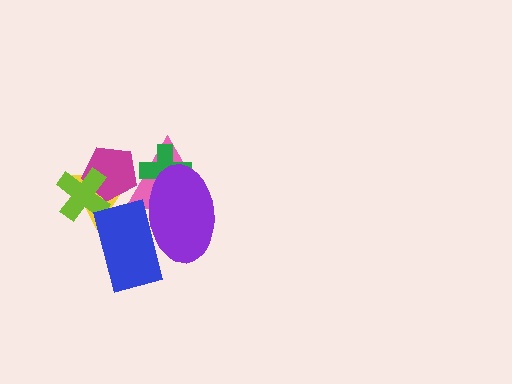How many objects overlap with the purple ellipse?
3 objects overlap with the purple ellipse.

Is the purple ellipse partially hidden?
No, no other shape covers it.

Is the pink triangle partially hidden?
Yes, it is partially covered by another shape.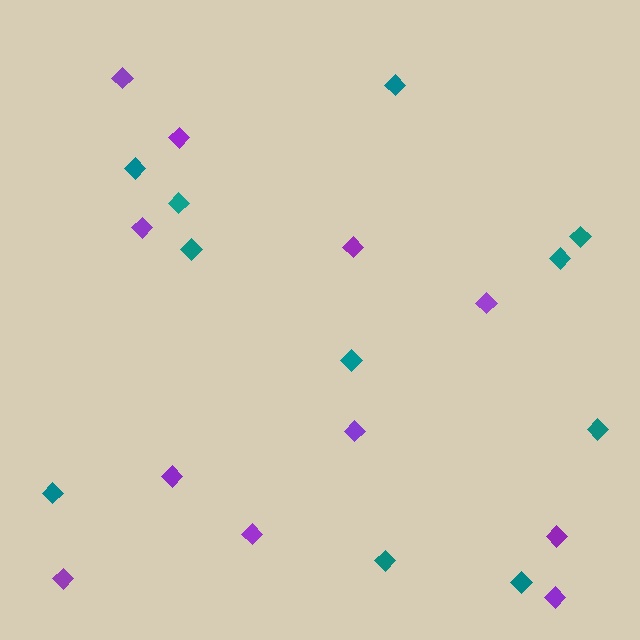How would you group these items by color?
There are 2 groups: one group of teal diamonds (11) and one group of purple diamonds (11).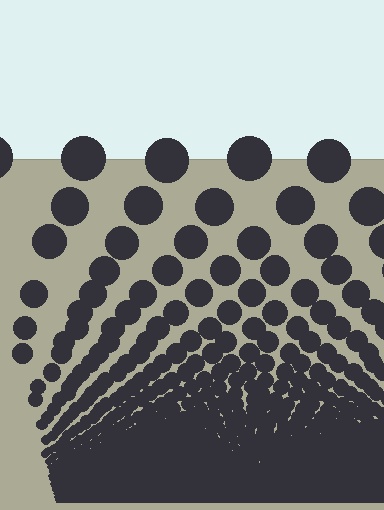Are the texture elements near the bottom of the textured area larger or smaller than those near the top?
Smaller. The gradient is inverted — elements near the bottom are smaller and denser.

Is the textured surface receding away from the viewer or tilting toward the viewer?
The surface appears to tilt toward the viewer. Texture elements get larger and sparser toward the top.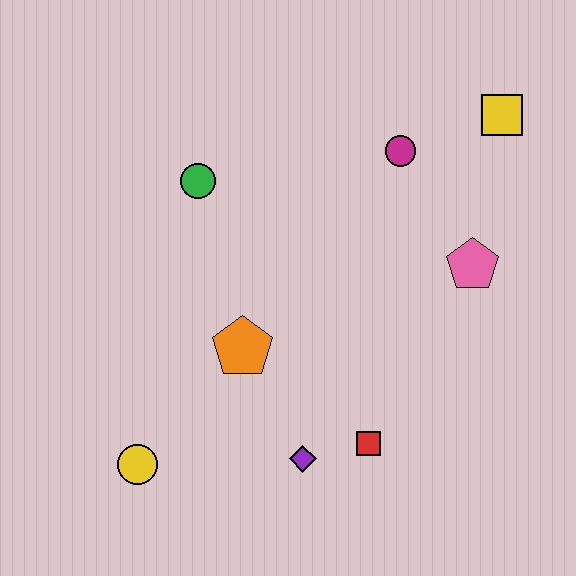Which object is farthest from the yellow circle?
The yellow square is farthest from the yellow circle.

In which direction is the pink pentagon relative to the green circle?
The pink pentagon is to the right of the green circle.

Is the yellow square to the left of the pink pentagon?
No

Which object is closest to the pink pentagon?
The magenta circle is closest to the pink pentagon.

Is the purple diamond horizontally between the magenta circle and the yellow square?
No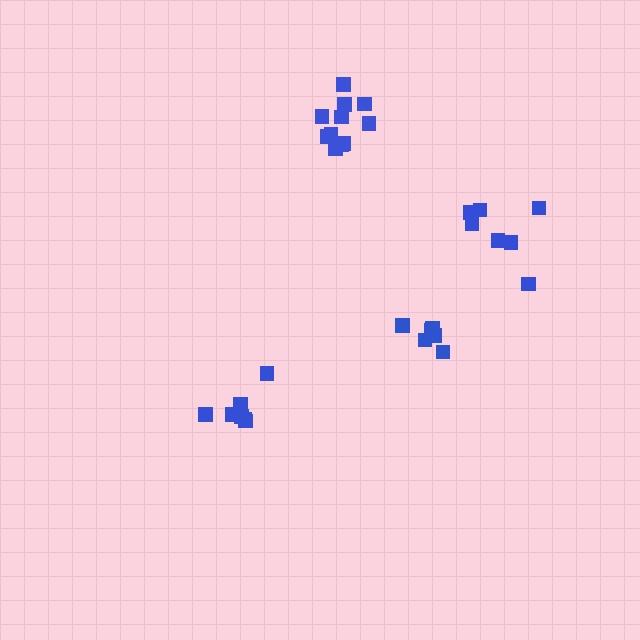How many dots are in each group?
Group 1: 6 dots, Group 2: 7 dots, Group 3: 7 dots, Group 4: 11 dots (31 total).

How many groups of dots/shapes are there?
There are 4 groups.